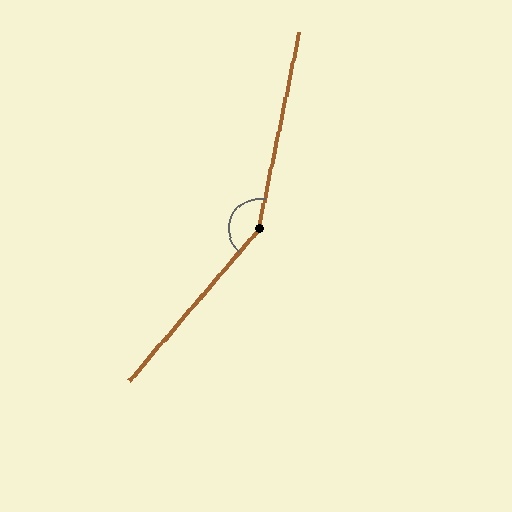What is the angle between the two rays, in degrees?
Approximately 151 degrees.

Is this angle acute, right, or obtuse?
It is obtuse.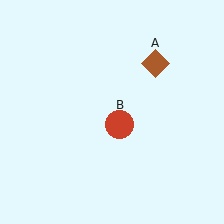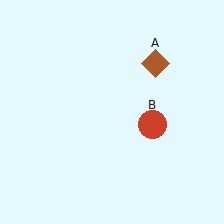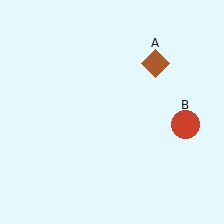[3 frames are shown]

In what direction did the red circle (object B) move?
The red circle (object B) moved right.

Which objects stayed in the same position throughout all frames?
Brown diamond (object A) remained stationary.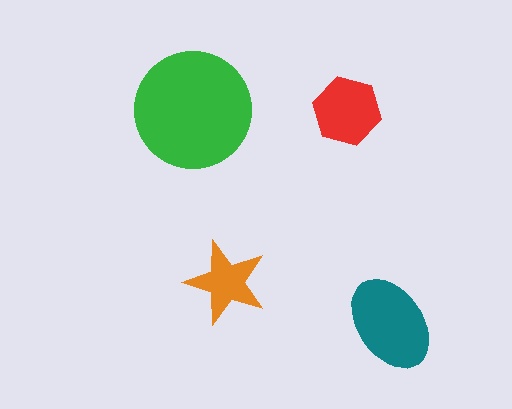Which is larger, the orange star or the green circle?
The green circle.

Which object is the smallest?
The orange star.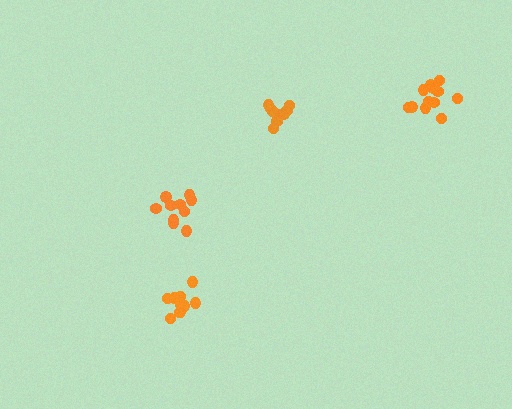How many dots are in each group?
Group 1: 10 dots, Group 2: 10 dots, Group 3: 12 dots, Group 4: 10 dots (42 total).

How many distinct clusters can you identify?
There are 4 distinct clusters.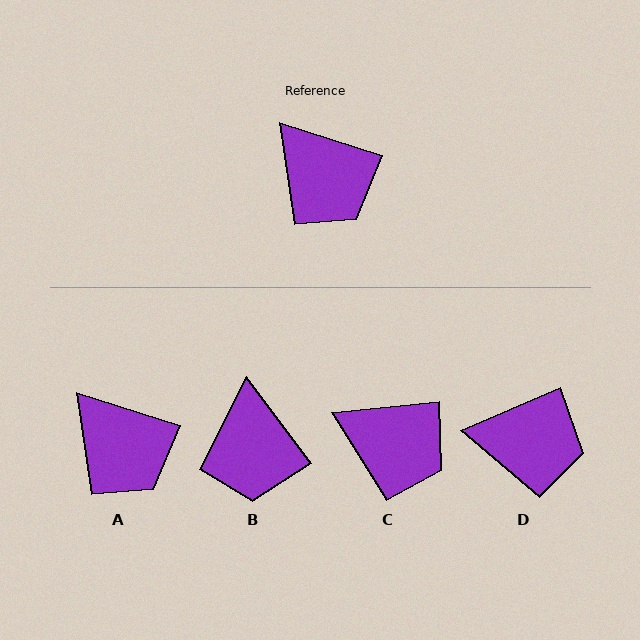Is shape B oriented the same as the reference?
No, it is off by about 35 degrees.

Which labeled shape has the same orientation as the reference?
A.